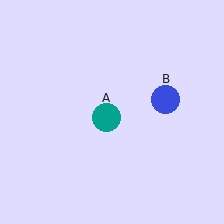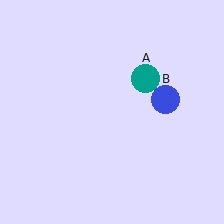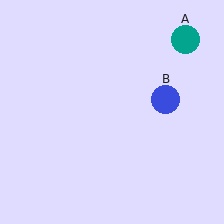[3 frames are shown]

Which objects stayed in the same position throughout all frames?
Blue circle (object B) remained stationary.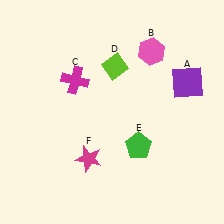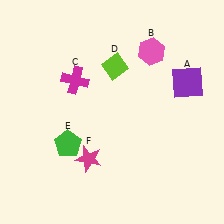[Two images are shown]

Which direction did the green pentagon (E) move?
The green pentagon (E) moved left.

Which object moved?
The green pentagon (E) moved left.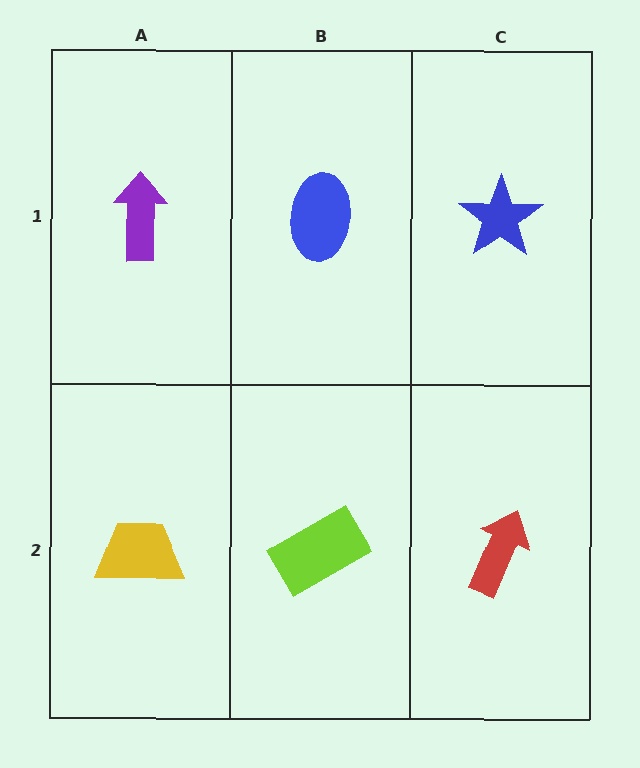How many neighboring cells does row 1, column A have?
2.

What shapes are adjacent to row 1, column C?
A red arrow (row 2, column C), a blue ellipse (row 1, column B).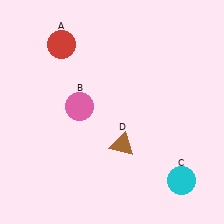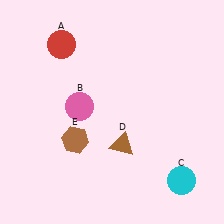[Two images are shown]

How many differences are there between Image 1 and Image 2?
There is 1 difference between the two images.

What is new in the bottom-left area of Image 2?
A brown hexagon (E) was added in the bottom-left area of Image 2.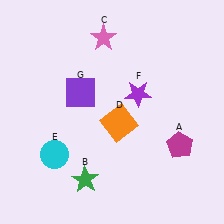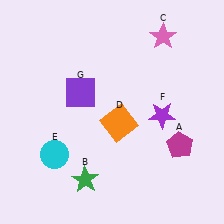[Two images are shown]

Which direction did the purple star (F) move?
The purple star (F) moved right.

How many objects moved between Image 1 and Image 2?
2 objects moved between the two images.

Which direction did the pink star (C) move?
The pink star (C) moved right.